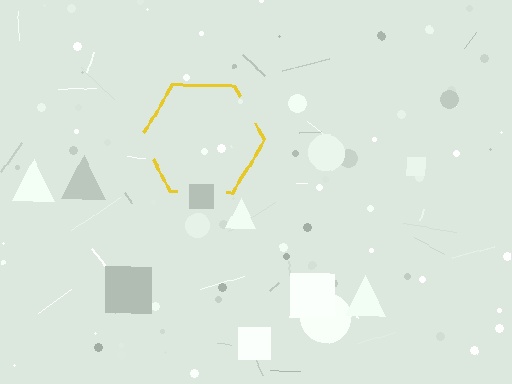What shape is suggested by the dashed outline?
The dashed outline suggests a hexagon.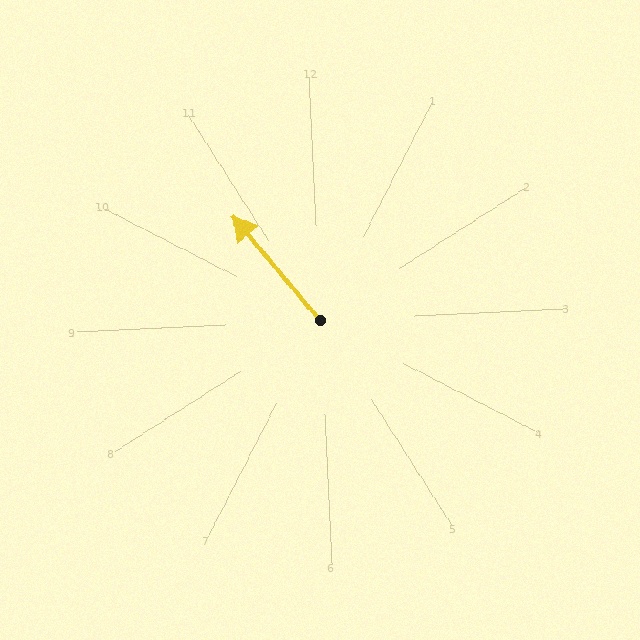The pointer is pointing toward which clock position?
Roughly 11 o'clock.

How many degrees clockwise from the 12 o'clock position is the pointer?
Approximately 323 degrees.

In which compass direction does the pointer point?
Northwest.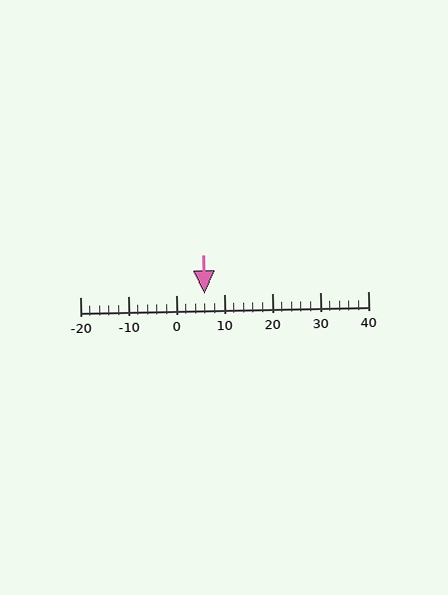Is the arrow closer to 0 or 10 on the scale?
The arrow is closer to 10.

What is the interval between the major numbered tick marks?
The major tick marks are spaced 10 units apart.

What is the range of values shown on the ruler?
The ruler shows values from -20 to 40.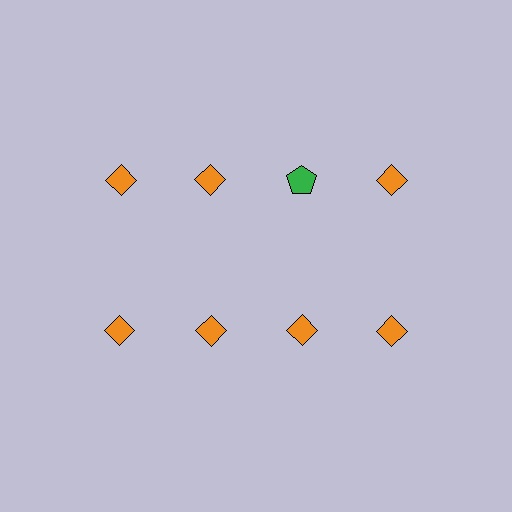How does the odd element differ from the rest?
It differs in both color (green instead of orange) and shape (pentagon instead of diamond).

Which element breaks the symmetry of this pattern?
The green pentagon in the top row, center column breaks the symmetry. All other shapes are orange diamonds.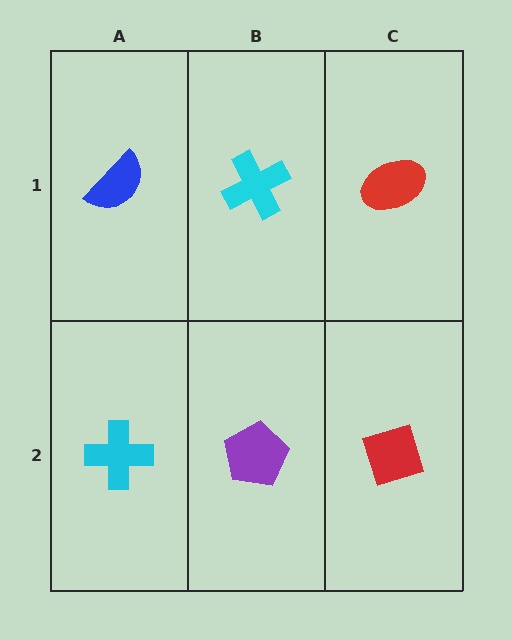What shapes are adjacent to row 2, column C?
A red ellipse (row 1, column C), a purple pentagon (row 2, column B).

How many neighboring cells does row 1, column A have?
2.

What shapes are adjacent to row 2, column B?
A cyan cross (row 1, column B), a cyan cross (row 2, column A), a red diamond (row 2, column C).